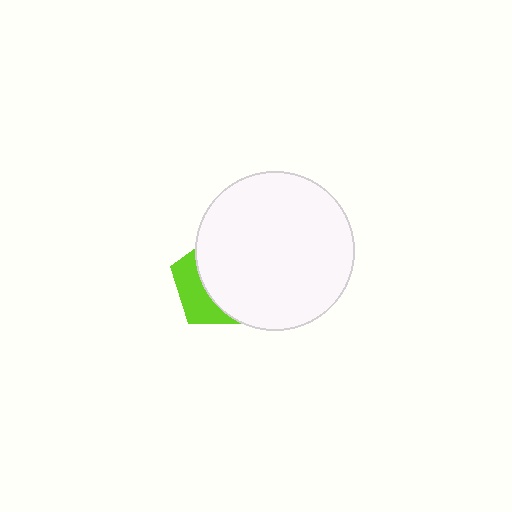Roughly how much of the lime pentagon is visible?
A small part of it is visible (roughly 34%).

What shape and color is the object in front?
The object in front is a white circle.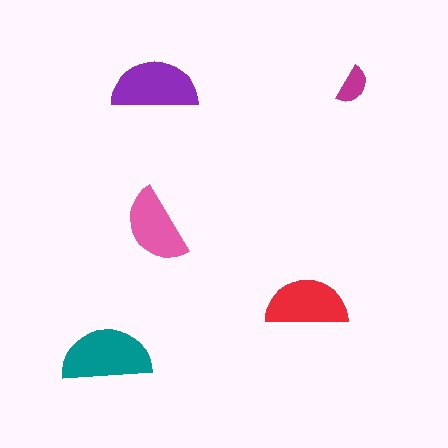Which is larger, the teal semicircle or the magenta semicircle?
The teal one.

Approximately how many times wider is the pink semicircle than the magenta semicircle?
About 2 times wider.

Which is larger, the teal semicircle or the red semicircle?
The teal one.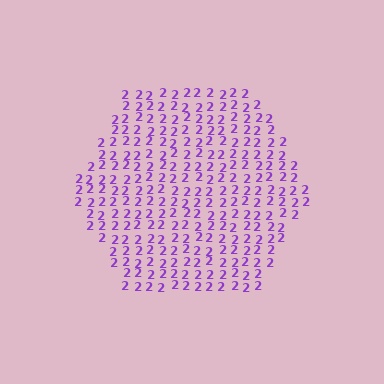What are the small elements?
The small elements are digit 2's.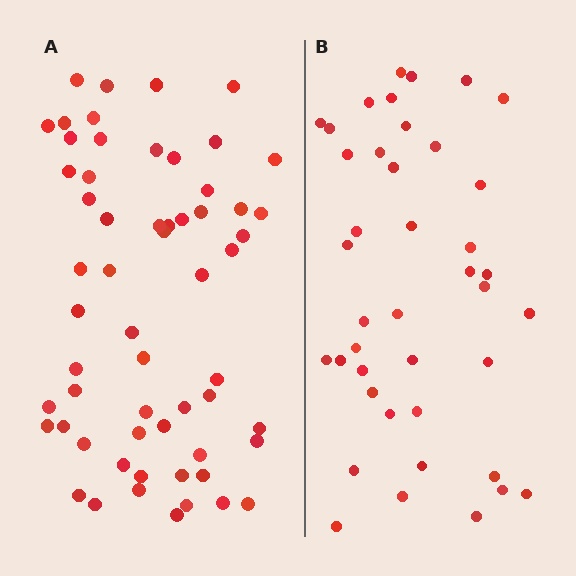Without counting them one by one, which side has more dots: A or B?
Region A (the left region) has more dots.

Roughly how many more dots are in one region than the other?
Region A has approximately 20 more dots than region B.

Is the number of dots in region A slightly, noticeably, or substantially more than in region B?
Region A has noticeably more, but not dramatically so. The ratio is roughly 1.4 to 1.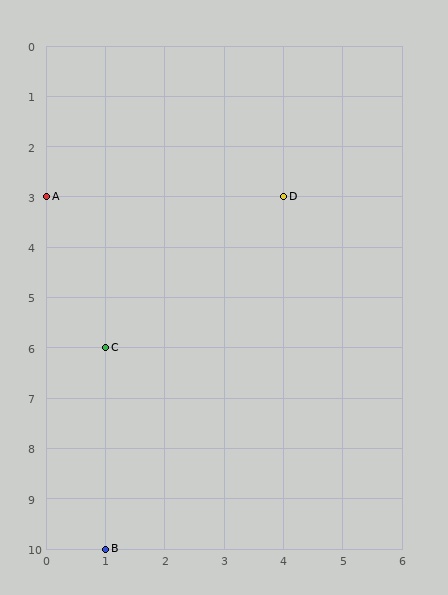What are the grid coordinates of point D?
Point D is at grid coordinates (4, 3).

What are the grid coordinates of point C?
Point C is at grid coordinates (1, 6).